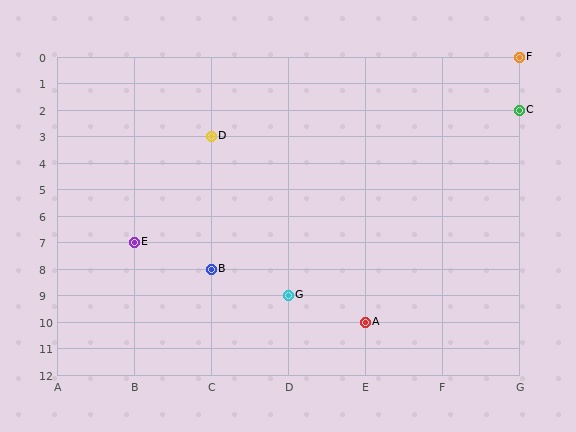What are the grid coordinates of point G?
Point G is at grid coordinates (D, 9).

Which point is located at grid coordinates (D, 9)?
Point G is at (D, 9).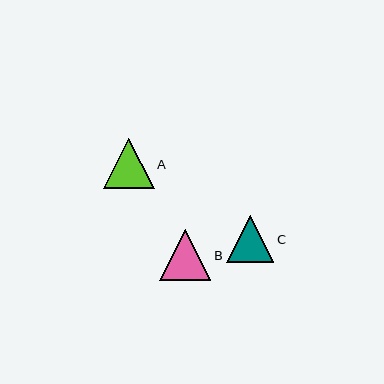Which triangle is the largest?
Triangle B is the largest with a size of approximately 51 pixels.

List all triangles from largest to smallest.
From largest to smallest: B, A, C.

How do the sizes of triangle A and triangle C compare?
Triangle A and triangle C are approximately the same size.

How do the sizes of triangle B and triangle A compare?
Triangle B and triangle A are approximately the same size.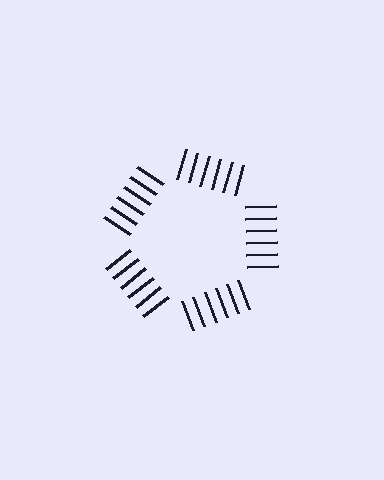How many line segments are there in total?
30 — 6 along each of the 5 edges.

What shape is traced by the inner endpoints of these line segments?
An illusory pentagon — the line segments terminate on its edges but no continuous stroke is drawn.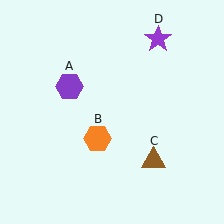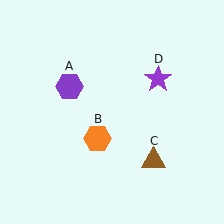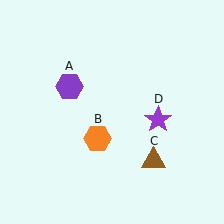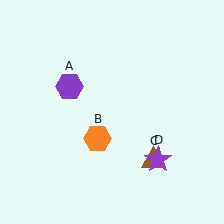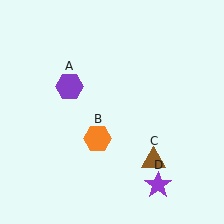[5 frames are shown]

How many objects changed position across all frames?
1 object changed position: purple star (object D).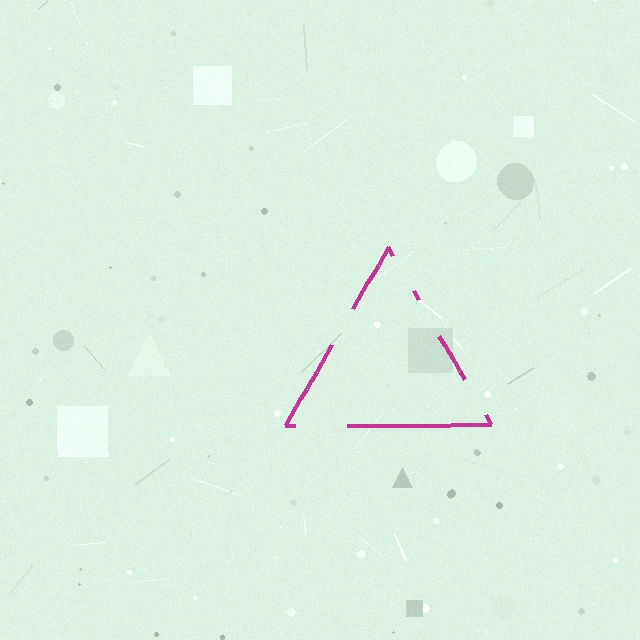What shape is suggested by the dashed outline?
The dashed outline suggests a triangle.